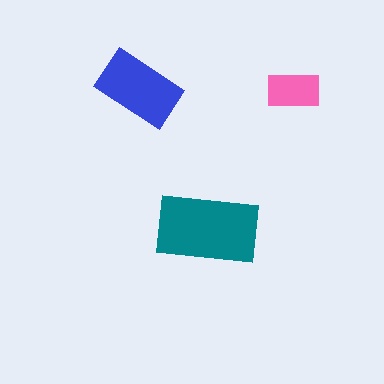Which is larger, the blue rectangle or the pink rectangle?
The blue one.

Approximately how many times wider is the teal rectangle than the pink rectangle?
About 2 times wider.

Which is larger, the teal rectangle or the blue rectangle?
The teal one.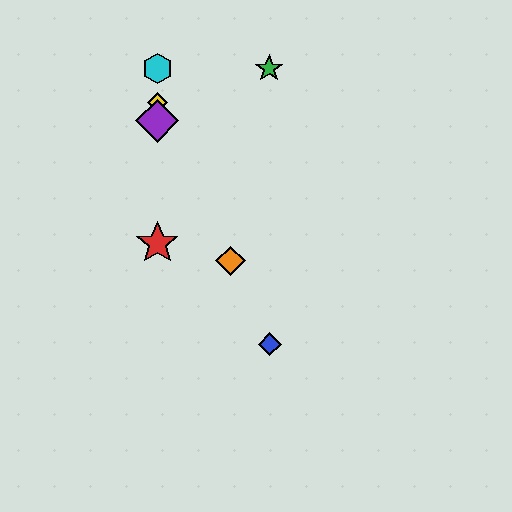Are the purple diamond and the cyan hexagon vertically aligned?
Yes, both are at x≈157.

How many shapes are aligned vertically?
4 shapes (the red star, the yellow diamond, the purple diamond, the cyan hexagon) are aligned vertically.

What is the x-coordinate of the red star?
The red star is at x≈157.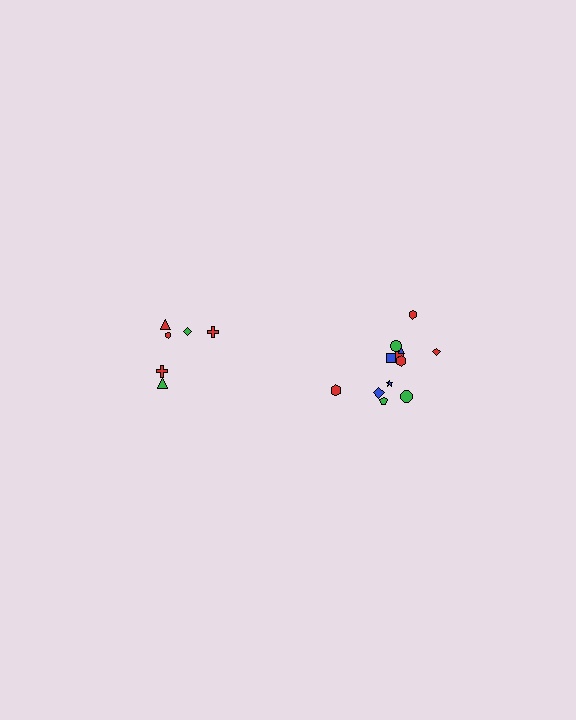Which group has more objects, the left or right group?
The right group.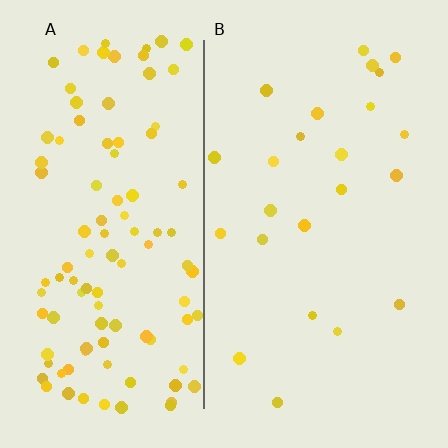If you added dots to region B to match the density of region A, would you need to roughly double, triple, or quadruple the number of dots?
Approximately quadruple.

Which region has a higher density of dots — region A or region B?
A (the left).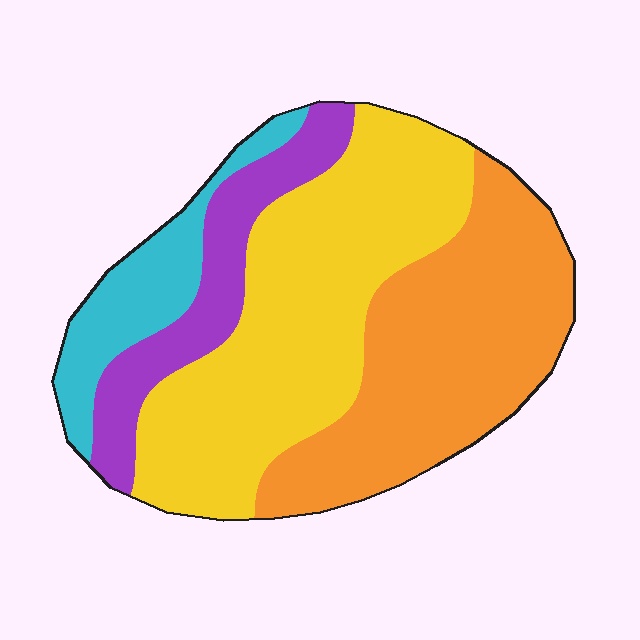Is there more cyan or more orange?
Orange.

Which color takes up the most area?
Yellow, at roughly 40%.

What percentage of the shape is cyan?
Cyan takes up less than a sixth of the shape.